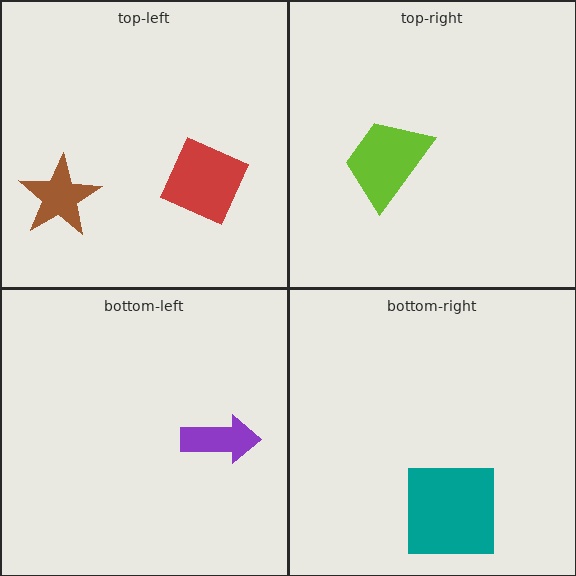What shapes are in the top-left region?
The red diamond, the brown star.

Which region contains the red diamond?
The top-left region.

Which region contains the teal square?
The bottom-right region.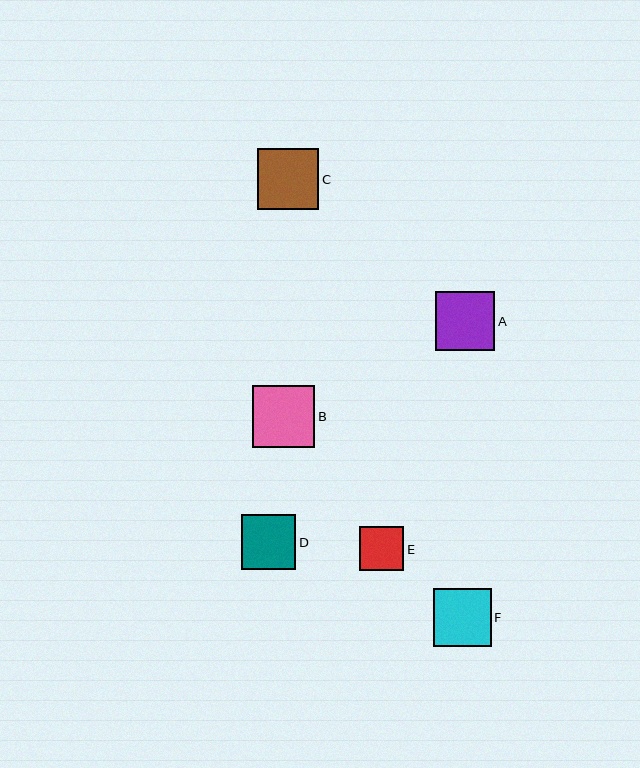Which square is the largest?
Square B is the largest with a size of approximately 62 pixels.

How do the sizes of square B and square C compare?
Square B and square C are approximately the same size.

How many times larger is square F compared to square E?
Square F is approximately 1.3 times the size of square E.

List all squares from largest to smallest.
From largest to smallest: B, C, A, F, D, E.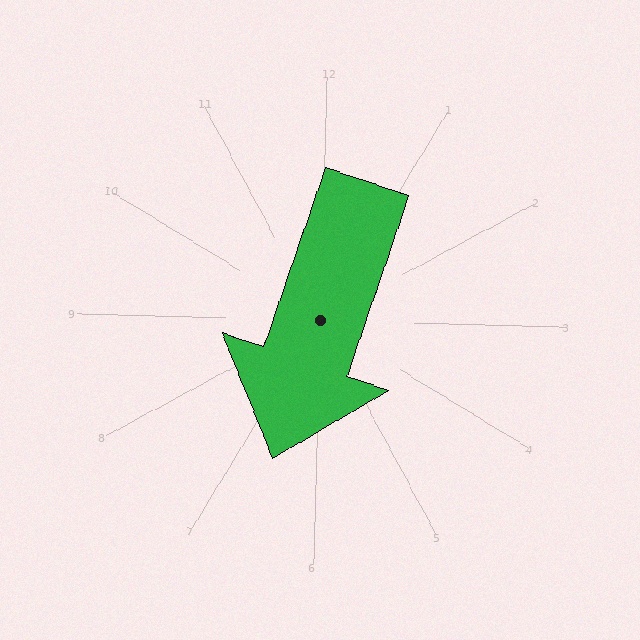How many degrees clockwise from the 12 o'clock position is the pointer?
Approximately 197 degrees.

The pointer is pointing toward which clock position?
Roughly 7 o'clock.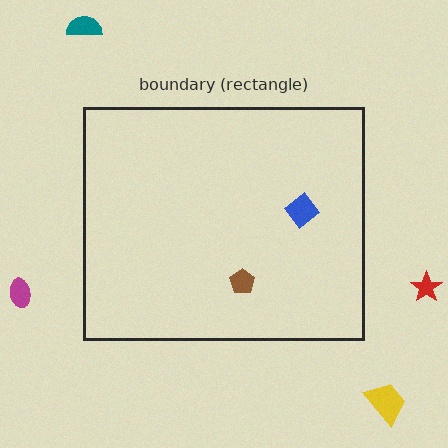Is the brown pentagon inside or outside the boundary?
Inside.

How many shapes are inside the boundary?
2 inside, 4 outside.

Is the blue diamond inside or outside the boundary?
Inside.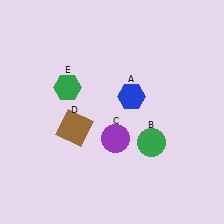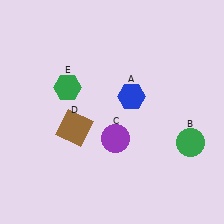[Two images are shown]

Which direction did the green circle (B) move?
The green circle (B) moved right.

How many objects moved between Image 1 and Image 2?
1 object moved between the two images.